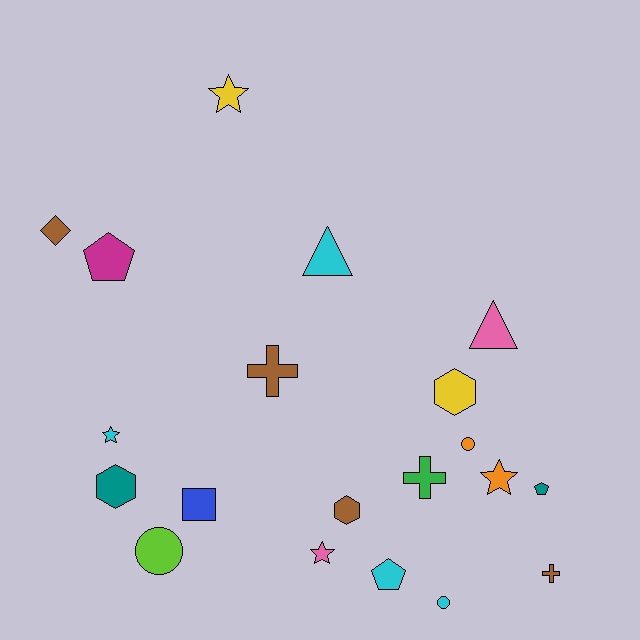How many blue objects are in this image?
There is 1 blue object.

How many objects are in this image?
There are 20 objects.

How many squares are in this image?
There is 1 square.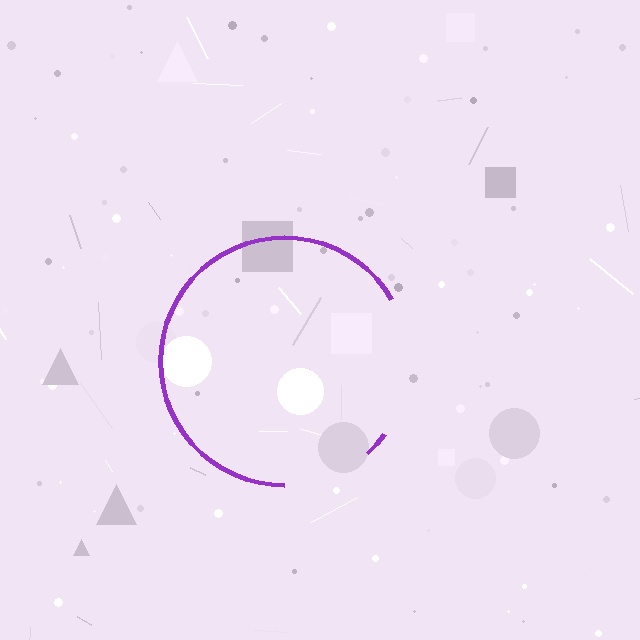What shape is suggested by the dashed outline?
The dashed outline suggests a circle.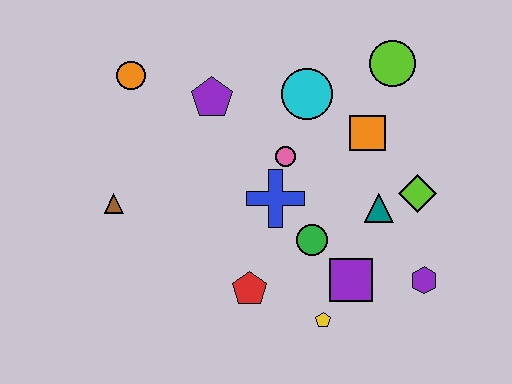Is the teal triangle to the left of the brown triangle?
No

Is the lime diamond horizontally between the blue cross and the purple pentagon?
No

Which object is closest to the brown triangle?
The orange circle is closest to the brown triangle.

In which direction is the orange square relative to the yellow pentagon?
The orange square is above the yellow pentagon.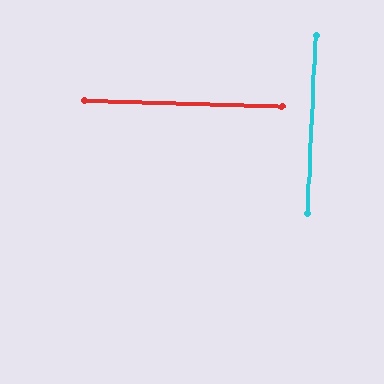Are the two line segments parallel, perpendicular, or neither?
Perpendicular — they meet at approximately 89°.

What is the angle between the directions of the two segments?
Approximately 89 degrees.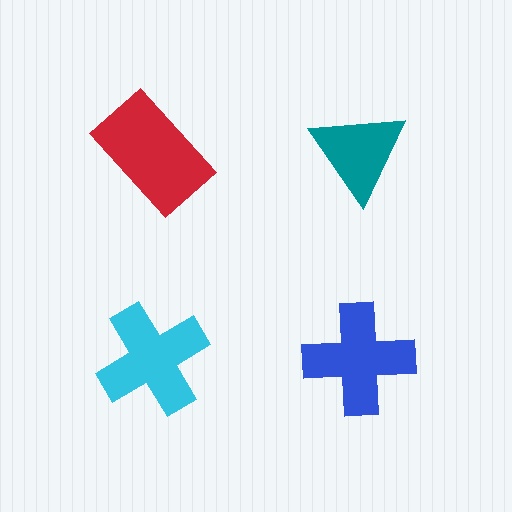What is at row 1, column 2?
A teal triangle.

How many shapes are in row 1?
2 shapes.